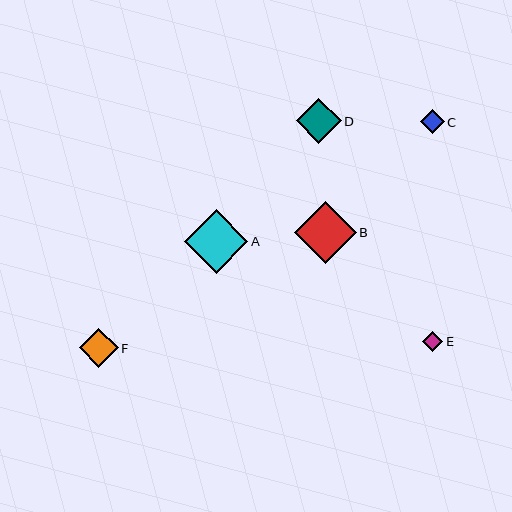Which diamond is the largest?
Diamond A is the largest with a size of approximately 63 pixels.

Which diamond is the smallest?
Diamond E is the smallest with a size of approximately 20 pixels.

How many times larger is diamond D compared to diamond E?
Diamond D is approximately 2.2 times the size of diamond E.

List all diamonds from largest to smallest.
From largest to smallest: A, B, D, F, C, E.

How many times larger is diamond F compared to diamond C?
Diamond F is approximately 1.6 times the size of diamond C.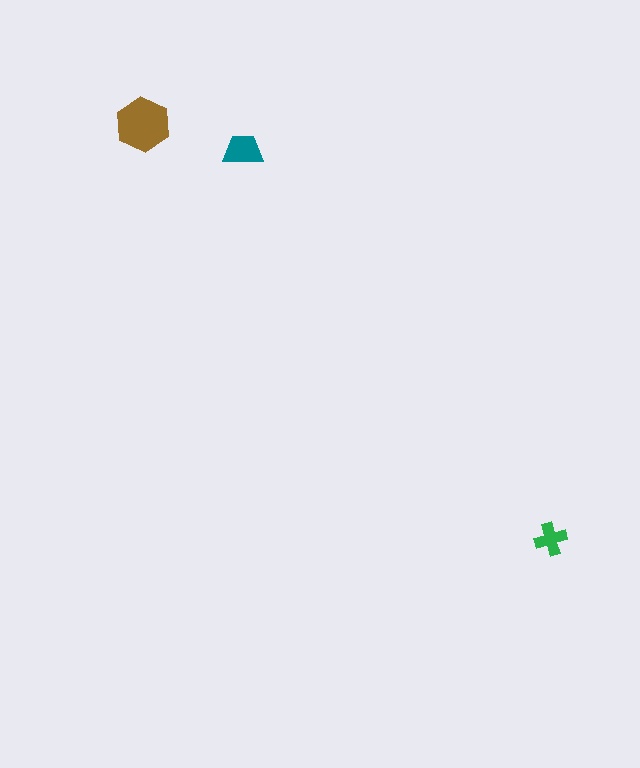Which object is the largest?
The brown hexagon.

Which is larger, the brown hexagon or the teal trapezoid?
The brown hexagon.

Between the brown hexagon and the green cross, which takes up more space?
The brown hexagon.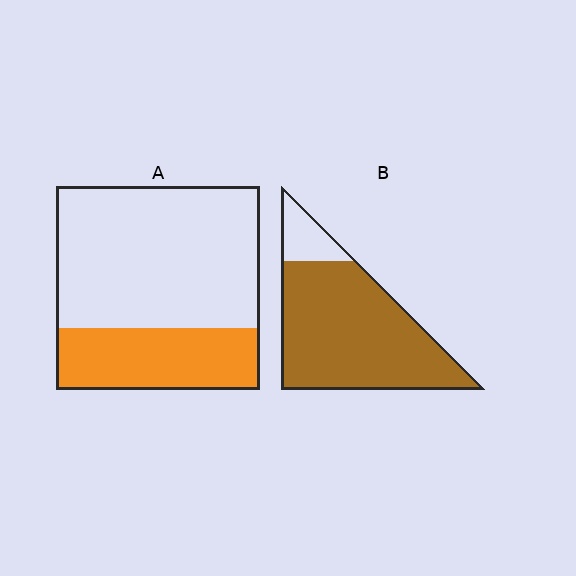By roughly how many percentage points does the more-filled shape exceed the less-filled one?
By roughly 55 percentage points (B over A).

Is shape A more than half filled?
No.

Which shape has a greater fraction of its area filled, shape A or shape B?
Shape B.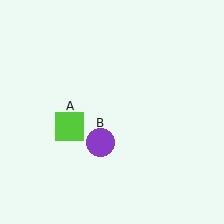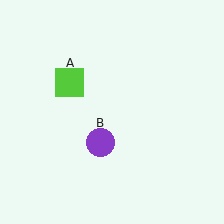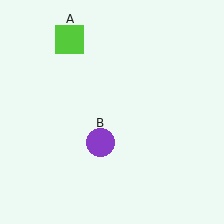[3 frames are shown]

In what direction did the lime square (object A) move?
The lime square (object A) moved up.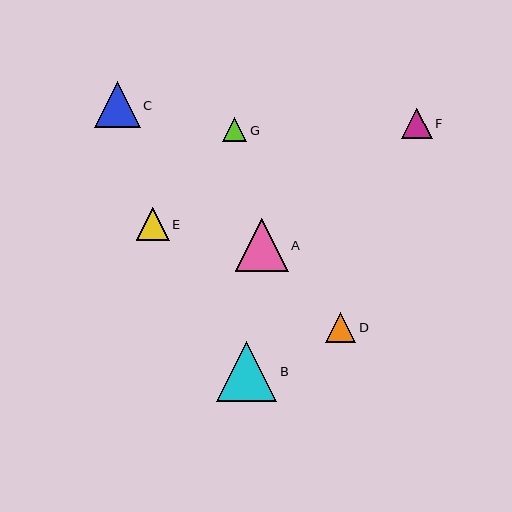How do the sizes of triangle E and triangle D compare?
Triangle E and triangle D are approximately the same size.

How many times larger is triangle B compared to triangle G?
Triangle B is approximately 2.5 times the size of triangle G.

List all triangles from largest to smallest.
From largest to smallest: B, A, C, E, F, D, G.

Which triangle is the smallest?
Triangle G is the smallest with a size of approximately 24 pixels.